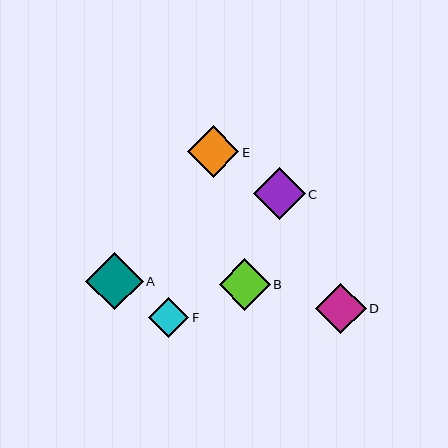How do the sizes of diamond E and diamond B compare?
Diamond E and diamond B are approximately the same size.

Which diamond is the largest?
Diamond A is the largest with a size of approximately 58 pixels.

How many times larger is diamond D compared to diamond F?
Diamond D is approximately 1.2 times the size of diamond F.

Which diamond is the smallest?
Diamond F is the smallest with a size of approximately 41 pixels.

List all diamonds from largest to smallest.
From largest to smallest: A, C, E, B, D, F.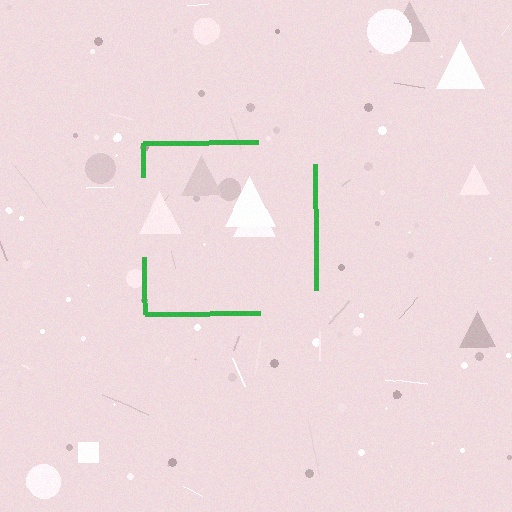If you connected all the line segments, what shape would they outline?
They would outline a square.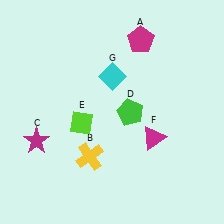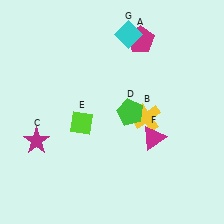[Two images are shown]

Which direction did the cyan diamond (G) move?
The cyan diamond (G) moved up.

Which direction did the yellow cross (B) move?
The yellow cross (B) moved right.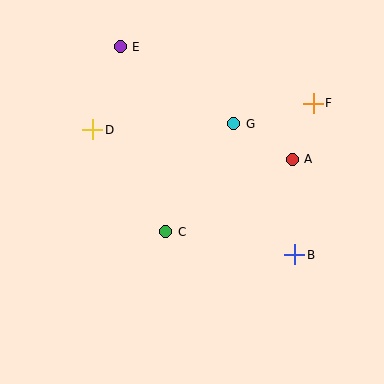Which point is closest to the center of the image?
Point C at (166, 232) is closest to the center.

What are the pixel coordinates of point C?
Point C is at (166, 232).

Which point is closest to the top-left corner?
Point E is closest to the top-left corner.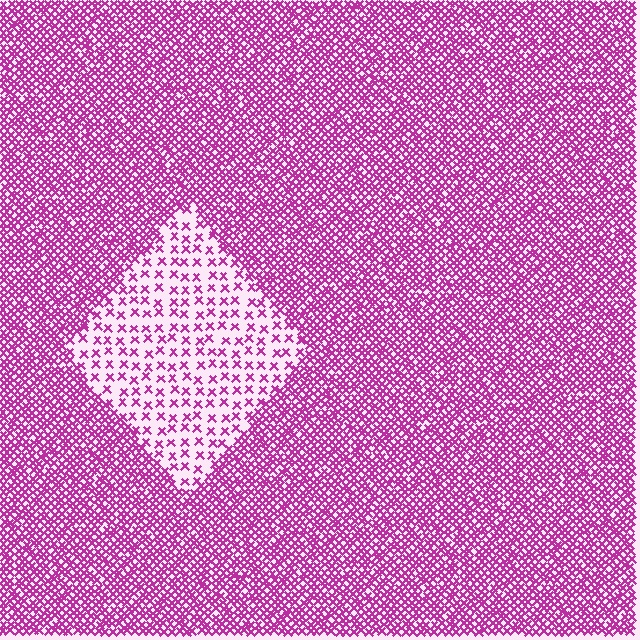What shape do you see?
I see a diamond.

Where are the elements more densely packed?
The elements are more densely packed outside the diamond boundary.